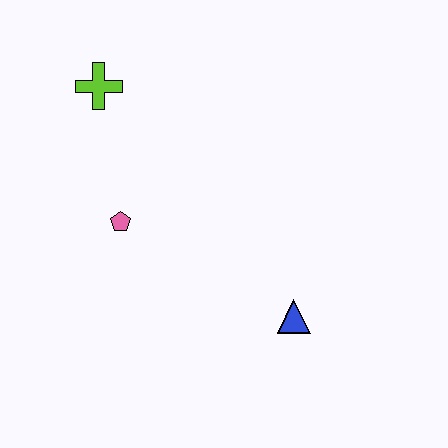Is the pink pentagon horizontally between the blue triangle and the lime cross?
Yes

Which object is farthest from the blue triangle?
The lime cross is farthest from the blue triangle.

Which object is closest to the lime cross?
The pink pentagon is closest to the lime cross.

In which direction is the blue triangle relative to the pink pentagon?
The blue triangle is to the right of the pink pentagon.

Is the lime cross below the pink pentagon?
No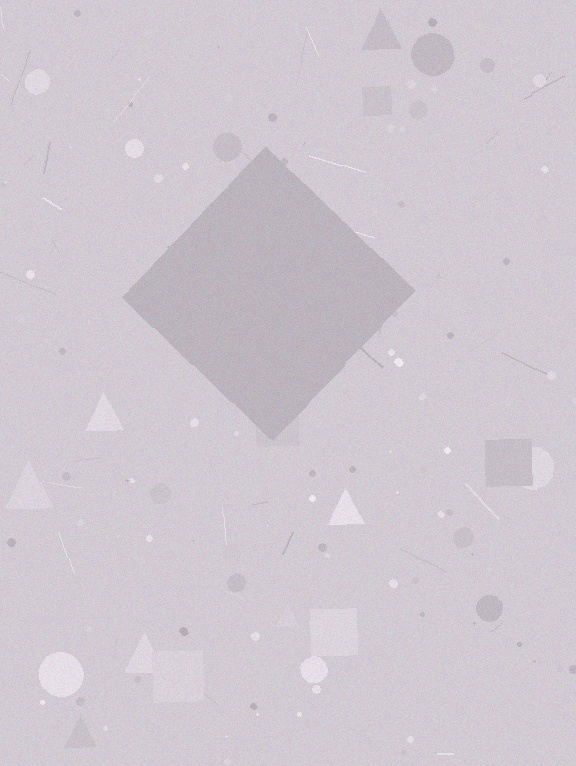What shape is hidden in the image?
A diamond is hidden in the image.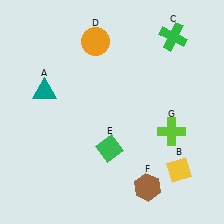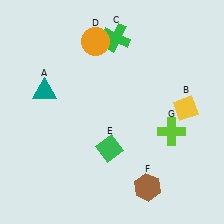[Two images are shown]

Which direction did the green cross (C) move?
The green cross (C) moved left.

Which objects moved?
The objects that moved are: the yellow diamond (B), the green cross (C).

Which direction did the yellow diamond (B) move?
The yellow diamond (B) moved up.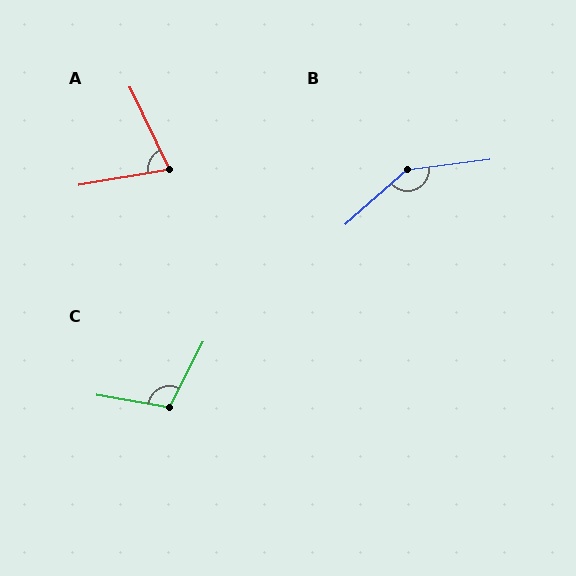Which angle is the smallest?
A, at approximately 74 degrees.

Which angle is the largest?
B, at approximately 146 degrees.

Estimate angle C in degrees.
Approximately 107 degrees.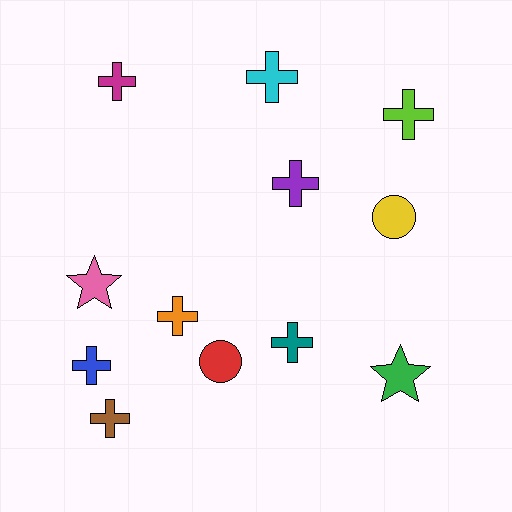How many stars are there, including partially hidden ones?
There are 2 stars.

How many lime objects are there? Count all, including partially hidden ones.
There is 1 lime object.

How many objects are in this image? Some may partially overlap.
There are 12 objects.